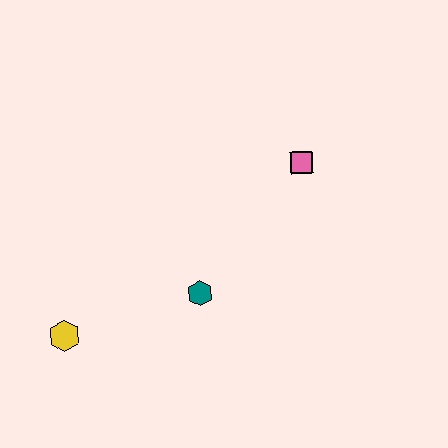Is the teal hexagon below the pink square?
Yes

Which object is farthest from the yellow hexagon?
The pink square is farthest from the yellow hexagon.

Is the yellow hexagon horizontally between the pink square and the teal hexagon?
No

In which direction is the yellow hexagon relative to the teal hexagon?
The yellow hexagon is to the left of the teal hexagon.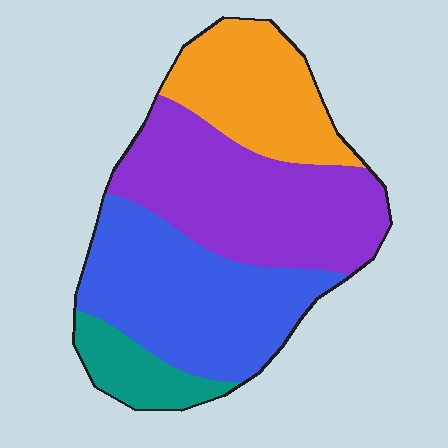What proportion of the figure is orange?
Orange takes up about one fifth (1/5) of the figure.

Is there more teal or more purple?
Purple.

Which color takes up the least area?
Teal, at roughly 10%.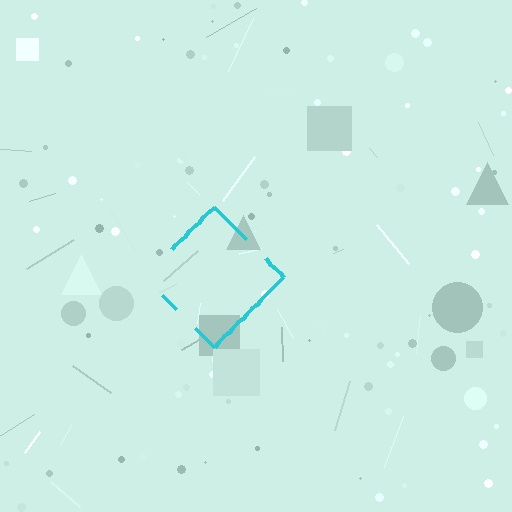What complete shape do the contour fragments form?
The contour fragments form a diamond.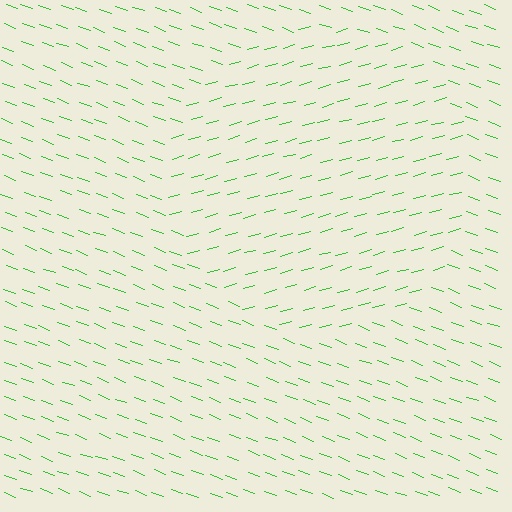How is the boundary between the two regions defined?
The boundary is defined purely by a change in line orientation (approximately 36 degrees difference). All lines are the same color and thickness.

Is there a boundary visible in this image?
Yes, there is a texture boundary formed by a change in line orientation.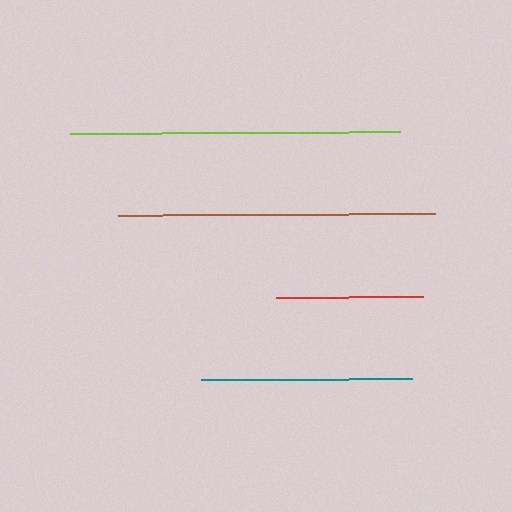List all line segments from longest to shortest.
From longest to shortest: lime, brown, teal, red.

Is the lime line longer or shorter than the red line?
The lime line is longer than the red line.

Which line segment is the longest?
The lime line is the longest at approximately 330 pixels.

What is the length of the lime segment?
The lime segment is approximately 330 pixels long.